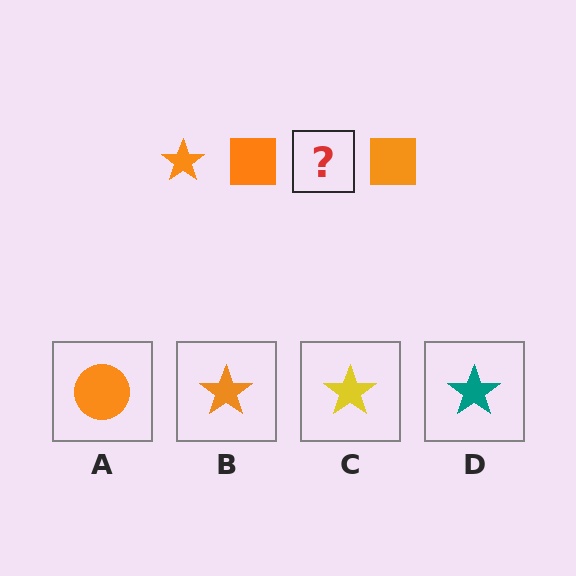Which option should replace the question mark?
Option B.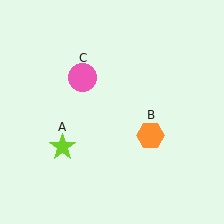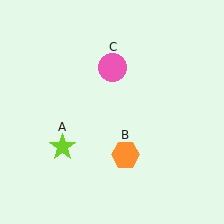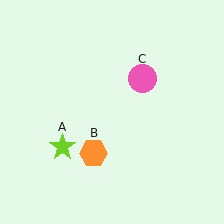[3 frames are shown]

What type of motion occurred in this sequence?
The orange hexagon (object B), pink circle (object C) rotated clockwise around the center of the scene.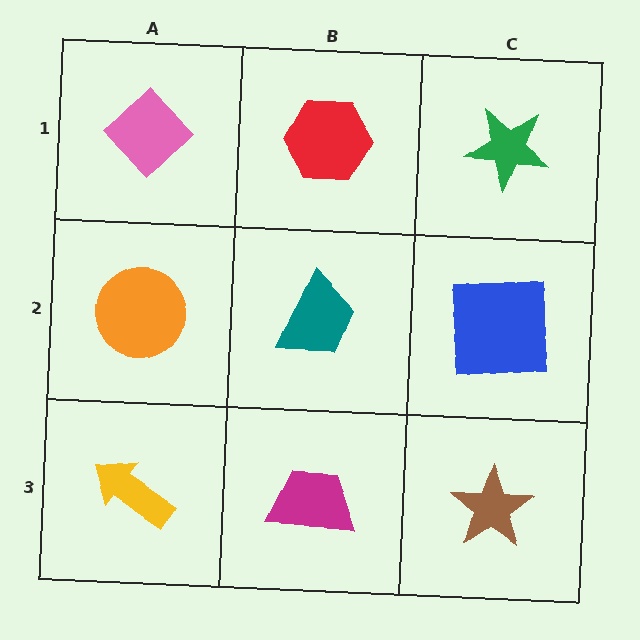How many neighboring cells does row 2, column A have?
3.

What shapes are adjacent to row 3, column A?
An orange circle (row 2, column A), a magenta trapezoid (row 3, column B).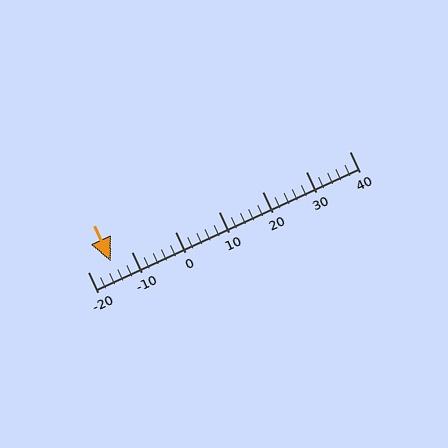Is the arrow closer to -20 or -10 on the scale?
The arrow is closer to -10.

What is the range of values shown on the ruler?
The ruler shows values from -20 to 40.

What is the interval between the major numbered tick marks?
The major tick marks are spaced 10 units apart.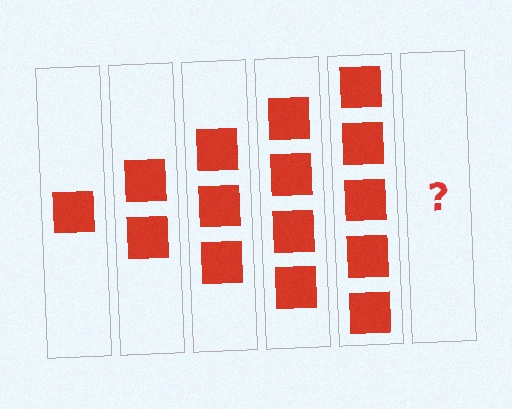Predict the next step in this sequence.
The next step is 6 squares.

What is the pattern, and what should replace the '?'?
The pattern is that each step adds one more square. The '?' should be 6 squares.